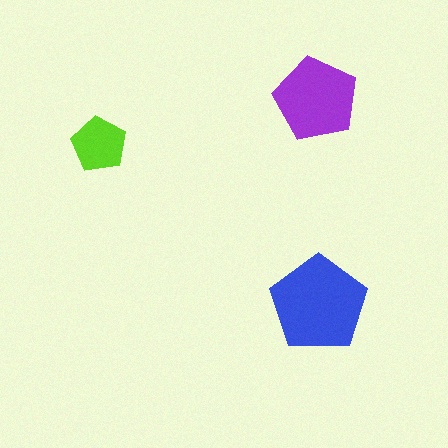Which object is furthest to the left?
The lime pentagon is leftmost.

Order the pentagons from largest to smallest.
the blue one, the purple one, the lime one.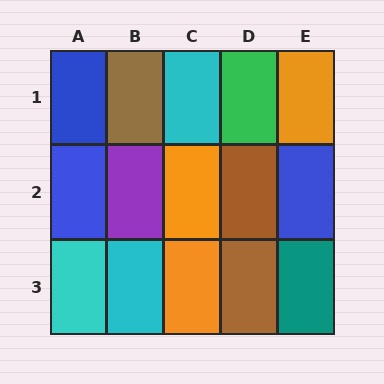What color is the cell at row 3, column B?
Cyan.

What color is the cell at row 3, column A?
Cyan.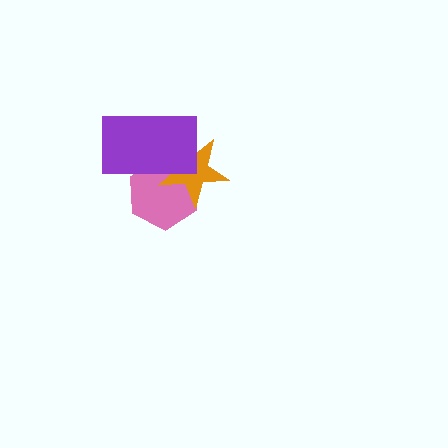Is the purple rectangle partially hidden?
No, no other shape covers it.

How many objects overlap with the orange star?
2 objects overlap with the orange star.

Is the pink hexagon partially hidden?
Yes, it is partially covered by another shape.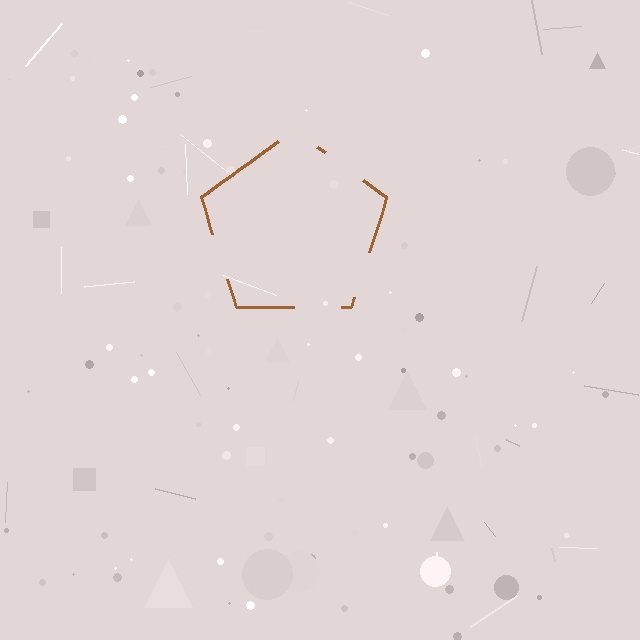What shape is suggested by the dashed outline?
The dashed outline suggests a pentagon.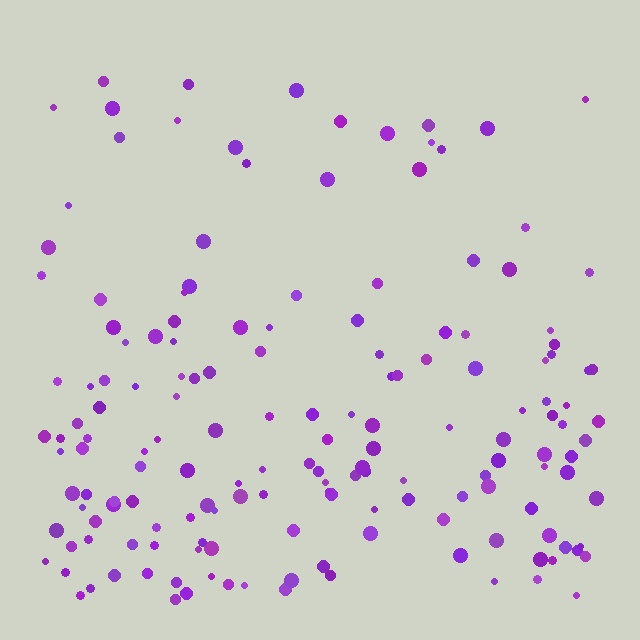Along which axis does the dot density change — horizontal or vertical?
Vertical.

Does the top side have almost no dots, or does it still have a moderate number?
Still a moderate number, just noticeably fewer than the bottom.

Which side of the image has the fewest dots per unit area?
The top.